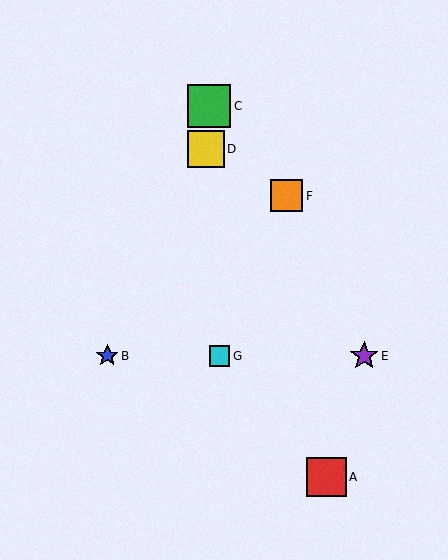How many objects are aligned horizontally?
3 objects (B, E, G) are aligned horizontally.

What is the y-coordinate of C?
Object C is at y≈106.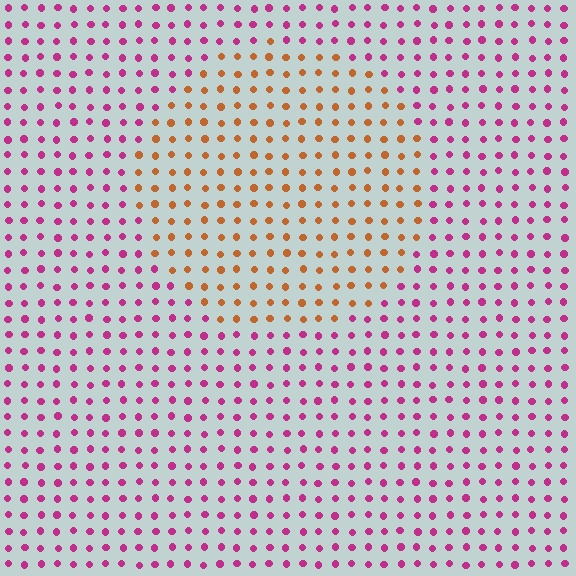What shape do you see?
I see a circle.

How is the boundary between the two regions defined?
The boundary is defined purely by a slight shift in hue (about 61 degrees). Spacing, size, and orientation are identical on both sides.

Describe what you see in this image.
The image is filled with small magenta elements in a uniform arrangement. A circle-shaped region is visible where the elements are tinted to a slightly different hue, forming a subtle color boundary.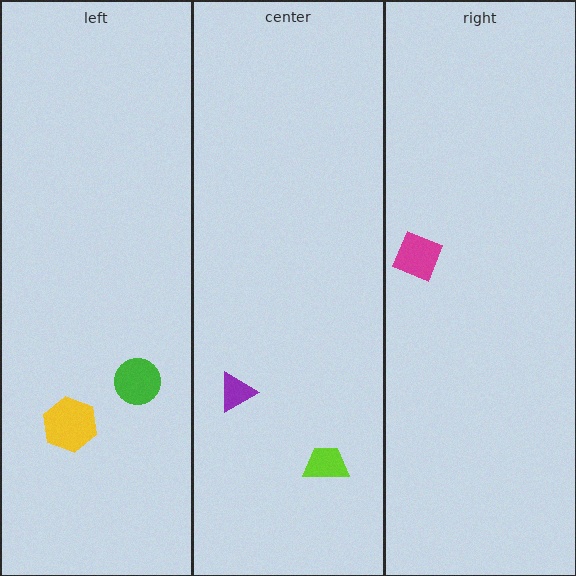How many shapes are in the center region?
2.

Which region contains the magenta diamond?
The right region.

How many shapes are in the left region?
2.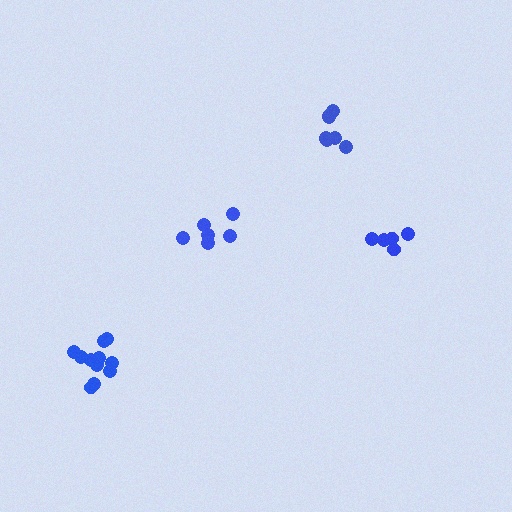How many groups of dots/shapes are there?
There are 4 groups.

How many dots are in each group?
Group 1: 11 dots, Group 2: 6 dots, Group 3: 5 dots, Group 4: 8 dots (30 total).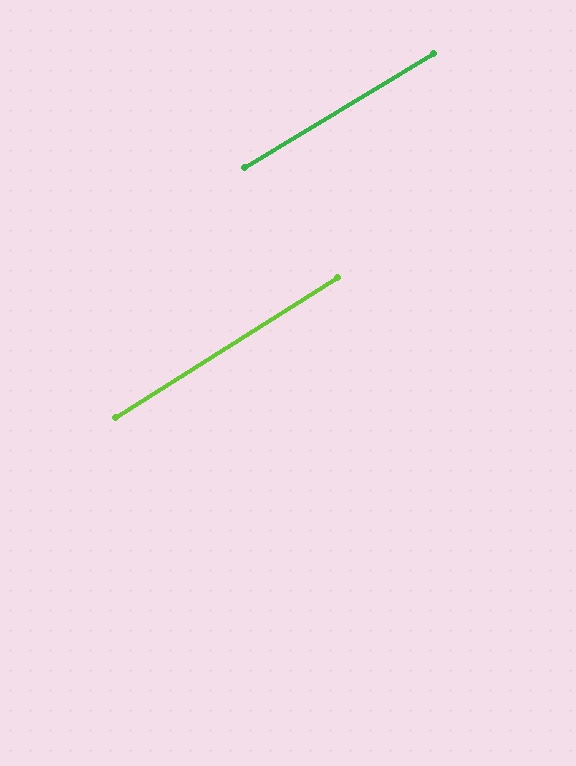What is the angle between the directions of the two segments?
Approximately 1 degree.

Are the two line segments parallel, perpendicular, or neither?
Parallel — their directions differ by only 1.0°.